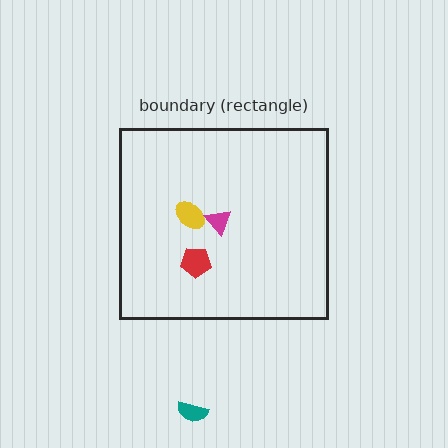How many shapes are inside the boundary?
3 inside, 1 outside.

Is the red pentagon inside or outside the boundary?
Inside.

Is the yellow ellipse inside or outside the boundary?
Inside.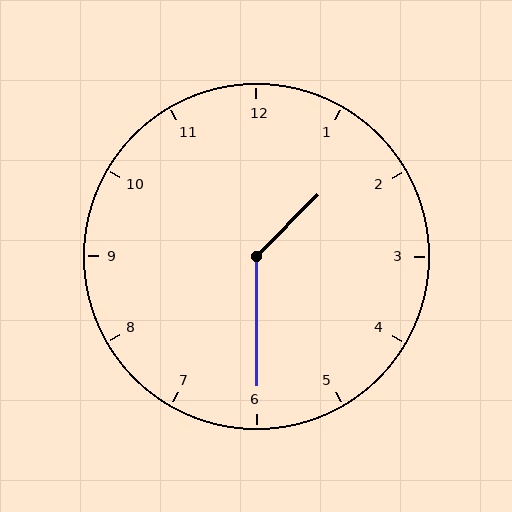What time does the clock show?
1:30.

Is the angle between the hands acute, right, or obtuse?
It is obtuse.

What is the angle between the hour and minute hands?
Approximately 135 degrees.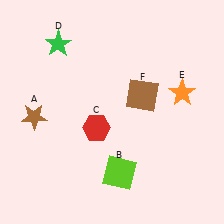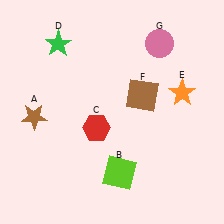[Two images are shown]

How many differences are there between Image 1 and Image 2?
There is 1 difference between the two images.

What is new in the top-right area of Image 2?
A pink circle (G) was added in the top-right area of Image 2.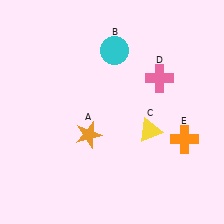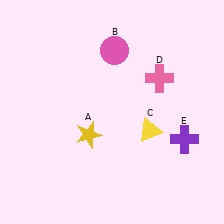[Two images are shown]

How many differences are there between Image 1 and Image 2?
There are 3 differences between the two images.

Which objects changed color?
A changed from orange to yellow. B changed from cyan to pink. E changed from orange to purple.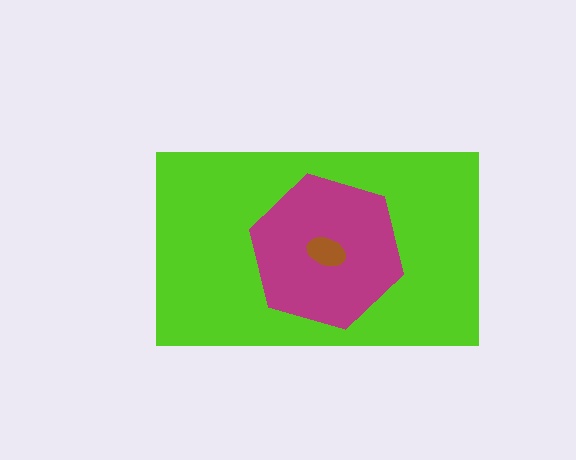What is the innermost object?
The brown ellipse.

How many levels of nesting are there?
3.